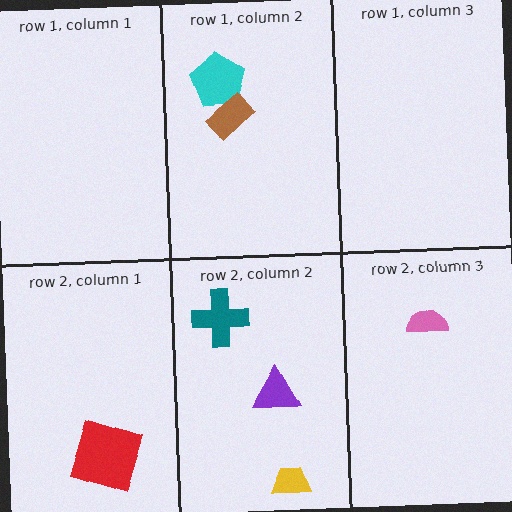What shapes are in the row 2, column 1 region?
The red square.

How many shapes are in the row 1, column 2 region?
2.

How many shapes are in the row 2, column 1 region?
1.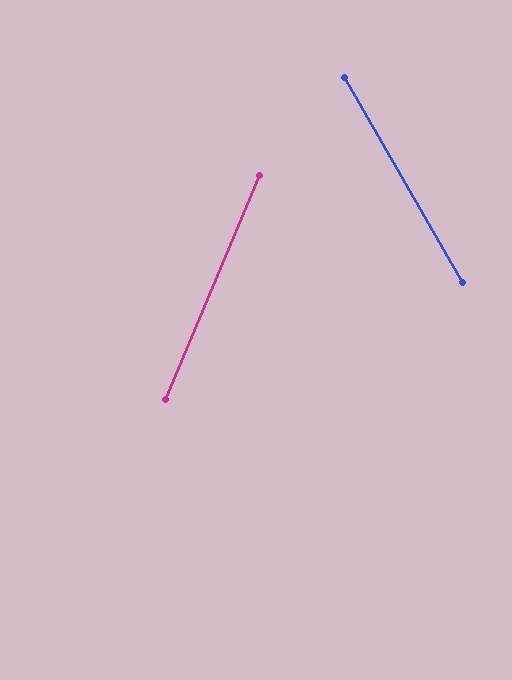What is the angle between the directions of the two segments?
Approximately 53 degrees.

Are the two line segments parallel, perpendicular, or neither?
Neither parallel nor perpendicular — they differ by about 53°.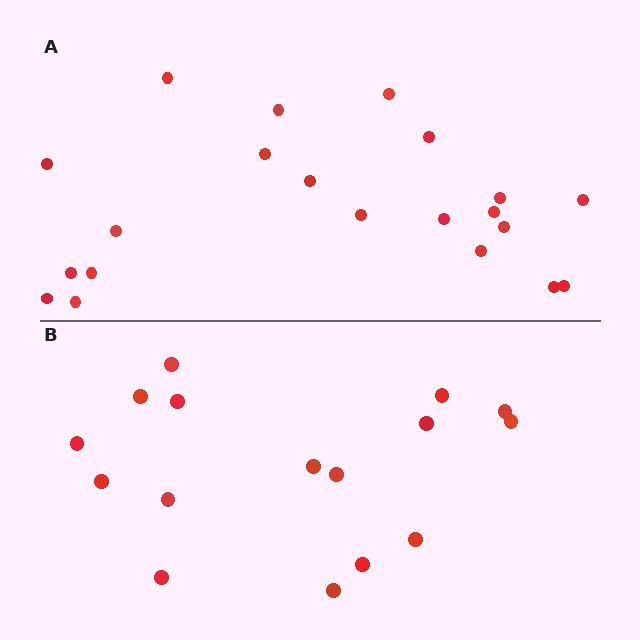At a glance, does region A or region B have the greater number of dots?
Region A (the top region) has more dots.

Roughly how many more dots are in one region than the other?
Region A has about 5 more dots than region B.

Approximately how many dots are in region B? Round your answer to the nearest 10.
About 20 dots. (The exact count is 16, which rounds to 20.)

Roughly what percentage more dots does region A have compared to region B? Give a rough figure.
About 30% more.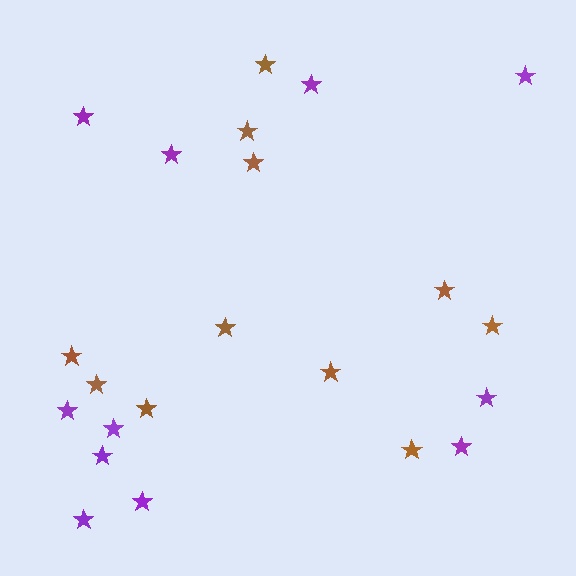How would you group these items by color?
There are 2 groups: one group of purple stars (11) and one group of brown stars (11).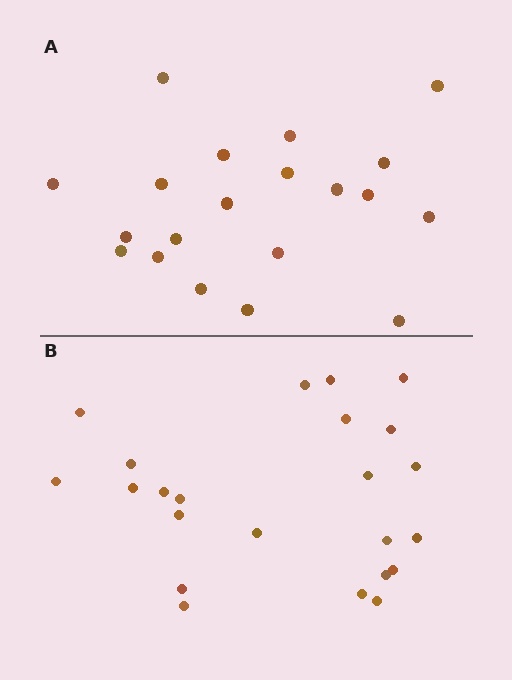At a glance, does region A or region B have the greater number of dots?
Region B (the bottom region) has more dots.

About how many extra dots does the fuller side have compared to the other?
Region B has just a few more — roughly 2 or 3 more dots than region A.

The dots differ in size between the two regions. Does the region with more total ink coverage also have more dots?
No. Region A has more total ink coverage because its dots are larger, but region B actually contains more individual dots. Total area can be misleading — the number of items is what matters here.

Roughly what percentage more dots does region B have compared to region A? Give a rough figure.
About 15% more.